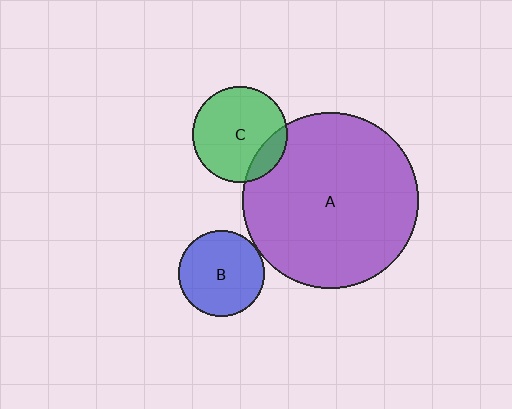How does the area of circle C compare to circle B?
Approximately 1.2 times.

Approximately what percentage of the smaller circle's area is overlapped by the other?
Approximately 15%.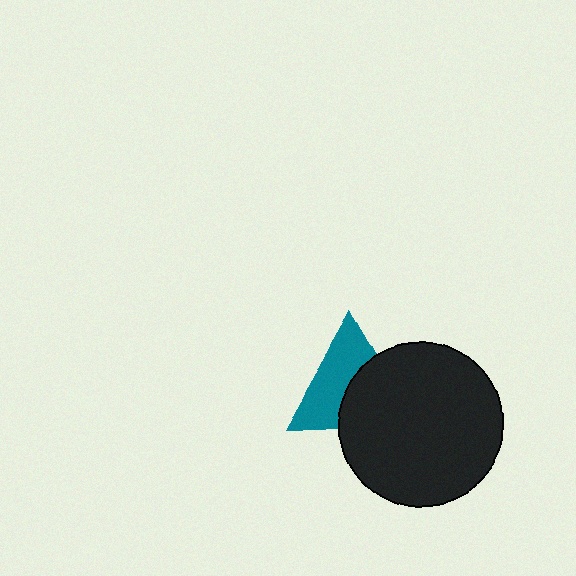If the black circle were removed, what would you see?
You would see the complete teal triangle.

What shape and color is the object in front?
The object in front is a black circle.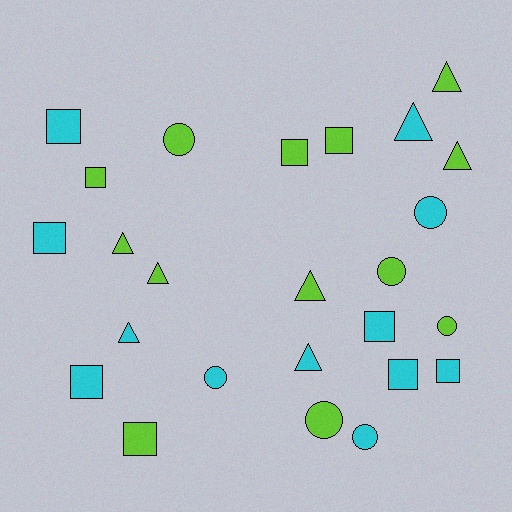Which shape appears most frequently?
Square, with 10 objects.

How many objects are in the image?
There are 25 objects.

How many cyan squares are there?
There are 6 cyan squares.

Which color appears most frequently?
Lime, with 13 objects.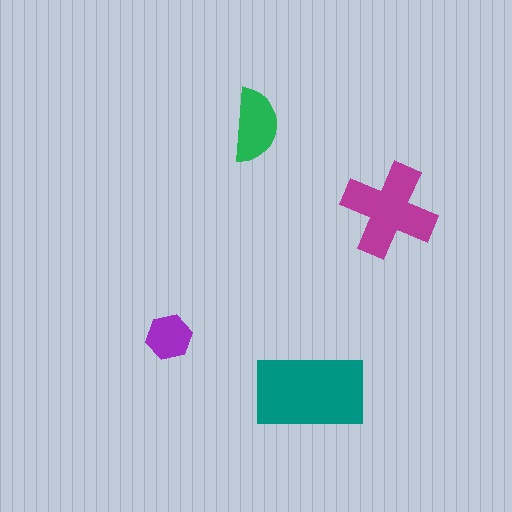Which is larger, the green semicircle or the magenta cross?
The magenta cross.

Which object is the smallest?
The purple hexagon.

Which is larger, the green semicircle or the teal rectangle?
The teal rectangle.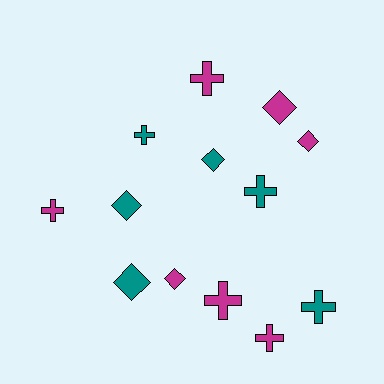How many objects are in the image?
There are 13 objects.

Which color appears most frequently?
Magenta, with 7 objects.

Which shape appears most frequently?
Cross, with 7 objects.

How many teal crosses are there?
There are 3 teal crosses.